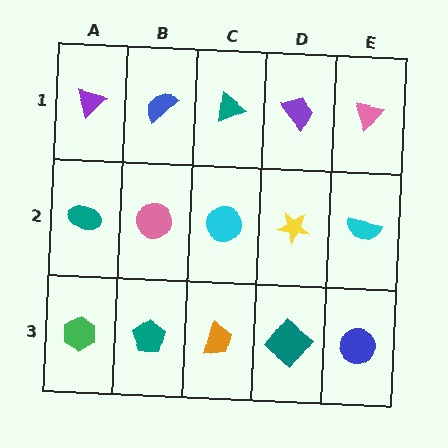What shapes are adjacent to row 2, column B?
A blue semicircle (row 1, column B), a teal pentagon (row 3, column B), a teal ellipse (row 2, column A), a cyan circle (row 2, column C).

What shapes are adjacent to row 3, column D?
A yellow star (row 2, column D), an orange trapezoid (row 3, column C), a blue circle (row 3, column E).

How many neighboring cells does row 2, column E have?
3.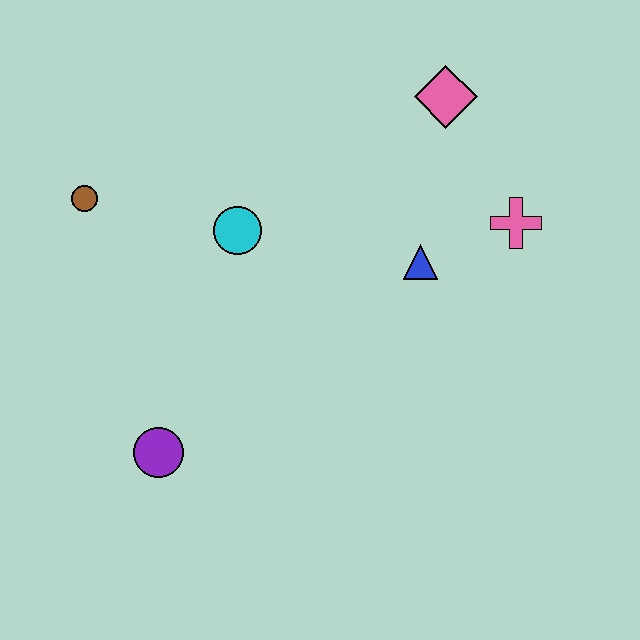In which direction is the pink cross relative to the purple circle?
The pink cross is to the right of the purple circle.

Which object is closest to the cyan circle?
The brown circle is closest to the cyan circle.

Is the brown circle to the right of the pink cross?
No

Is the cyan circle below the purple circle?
No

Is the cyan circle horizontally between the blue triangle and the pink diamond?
No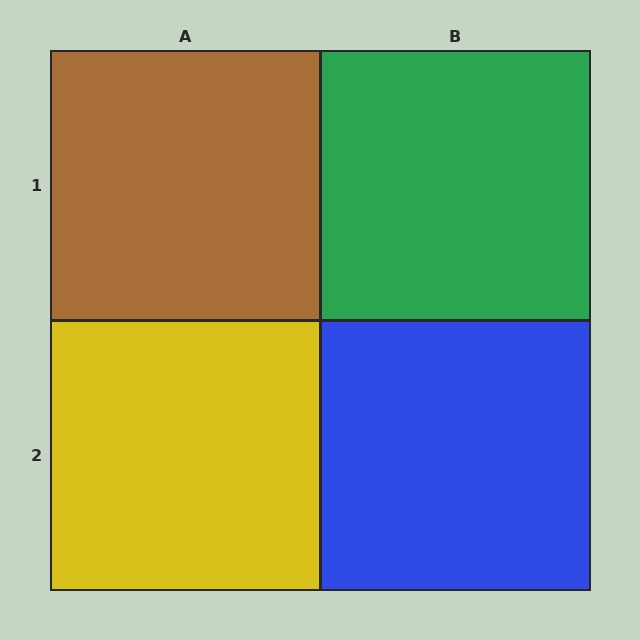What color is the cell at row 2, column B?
Blue.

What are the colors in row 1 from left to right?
Brown, green.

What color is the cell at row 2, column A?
Yellow.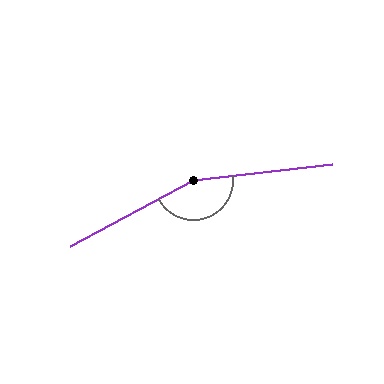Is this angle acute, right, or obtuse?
It is obtuse.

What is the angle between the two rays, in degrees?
Approximately 158 degrees.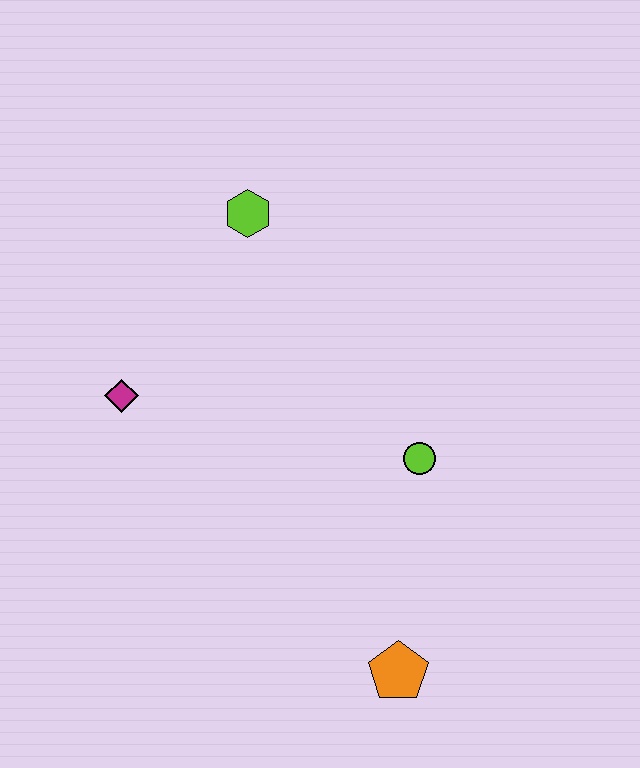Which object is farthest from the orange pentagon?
The lime hexagon is farthest from the orange pentagon.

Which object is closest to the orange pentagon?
The lime circle is closest to the orange pentagon.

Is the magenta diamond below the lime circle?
No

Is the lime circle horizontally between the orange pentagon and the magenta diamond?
No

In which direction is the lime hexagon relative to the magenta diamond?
The lime hexagon is above the magenta diamond.